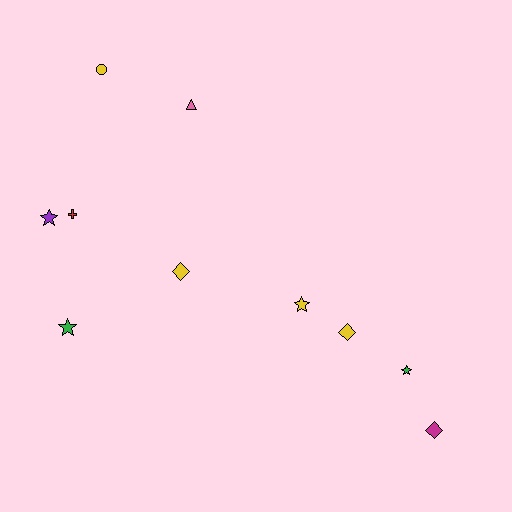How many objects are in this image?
There are 10 objects.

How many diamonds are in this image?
There are 3 diamonds.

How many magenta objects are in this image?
There is 1 magenta object.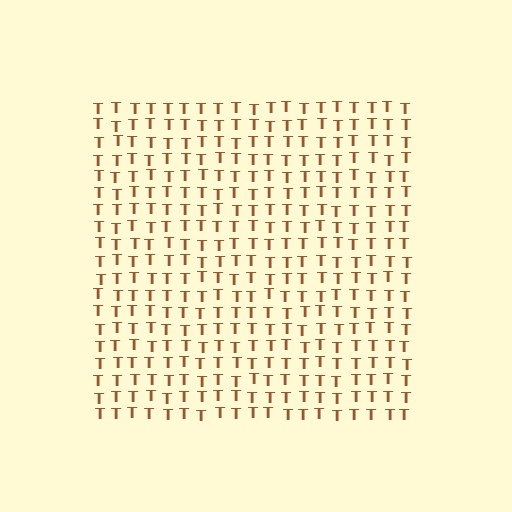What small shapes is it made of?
It is made of small letter T's.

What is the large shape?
The large shape is a square.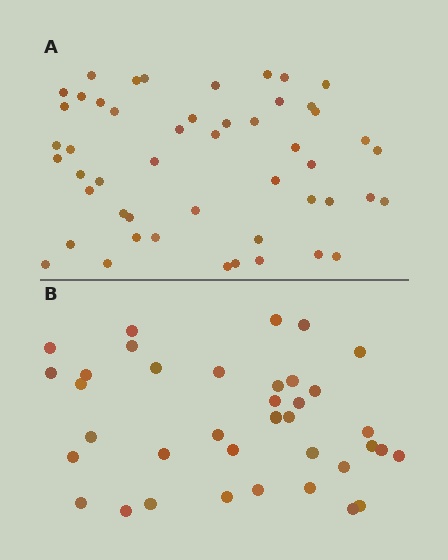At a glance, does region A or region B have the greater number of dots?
Region A (the top region) has more dots.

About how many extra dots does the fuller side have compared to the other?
Region A has approximately 15 more dots than region B.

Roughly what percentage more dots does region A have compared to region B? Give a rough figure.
About 35% more.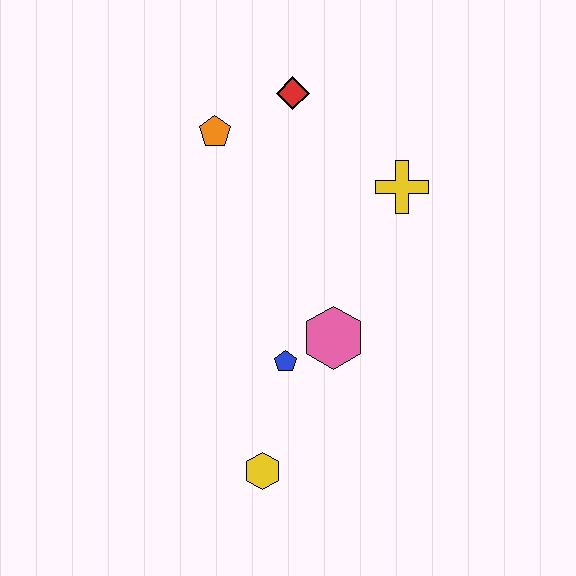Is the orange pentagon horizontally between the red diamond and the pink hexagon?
No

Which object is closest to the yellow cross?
The red diamond is closest to the yellow cross.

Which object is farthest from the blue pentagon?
The red diamond is farthest from the blue pentagon.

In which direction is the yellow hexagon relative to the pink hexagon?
The yellow hexagon is below the pink hexagon.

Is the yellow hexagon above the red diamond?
No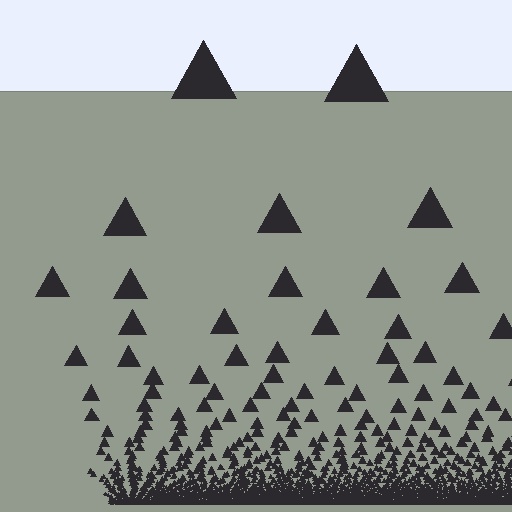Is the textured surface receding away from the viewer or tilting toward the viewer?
The surface appears to tilt toward the viewer. Texture elements get larger and sparser toward the top.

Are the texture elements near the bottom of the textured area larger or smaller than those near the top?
Smaller. The gradient is inverted — elements near the bottom are smaller and denser.